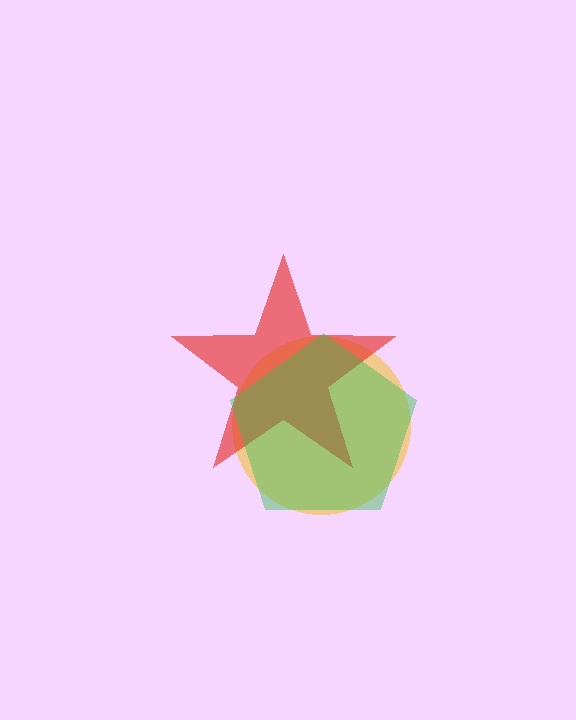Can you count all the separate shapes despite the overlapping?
Yes, there are 3 separate shapes.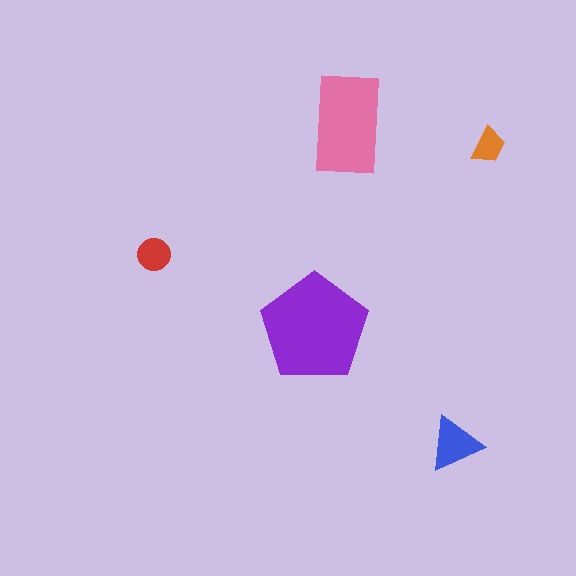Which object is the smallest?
The orange trapezoid.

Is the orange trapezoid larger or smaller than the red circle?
Smaller.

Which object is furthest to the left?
The red circle is leftmost.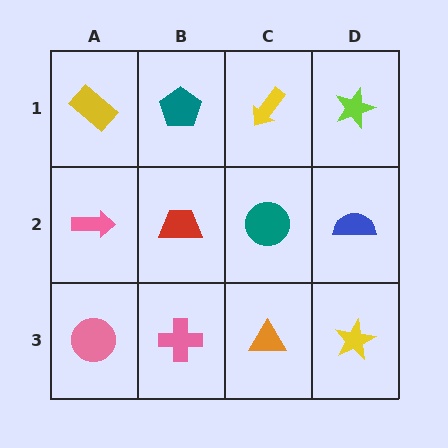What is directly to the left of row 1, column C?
A teal pentagon.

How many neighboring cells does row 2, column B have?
4.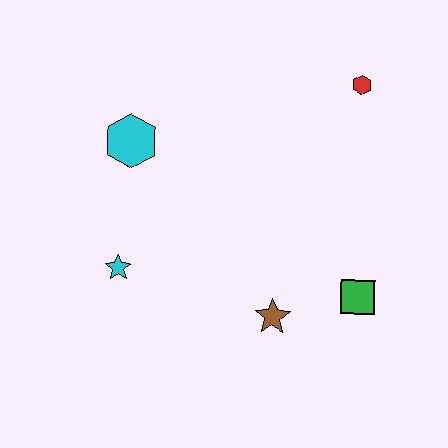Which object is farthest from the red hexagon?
The cyan star is farthest from the red hexagon.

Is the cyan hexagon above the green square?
Yes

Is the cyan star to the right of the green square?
No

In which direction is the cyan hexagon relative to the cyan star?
The cyan hexagon is above the cyan star.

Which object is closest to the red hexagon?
The green square is closest to the red hexagon.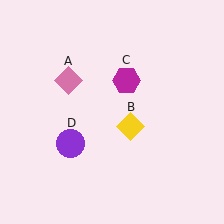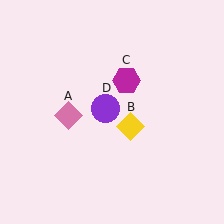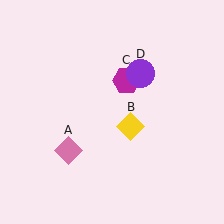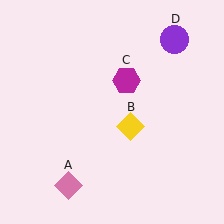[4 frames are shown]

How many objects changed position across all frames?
2 objects changed position: pink diamond (object A), purple circle (object D).